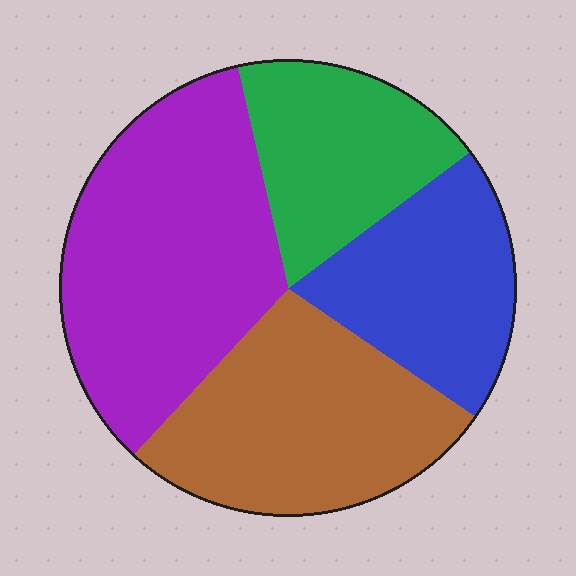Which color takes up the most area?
Purple, at roughly 35%.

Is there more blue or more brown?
Brown.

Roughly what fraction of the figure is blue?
Blue covers roughly 20% of the figure.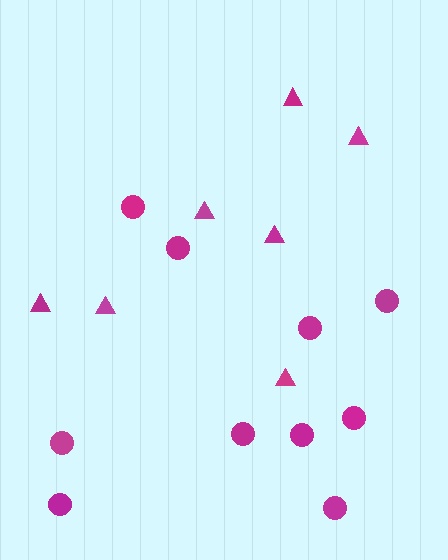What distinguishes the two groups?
There are 2 groups: one group of circles (10) and one group of triangles (7).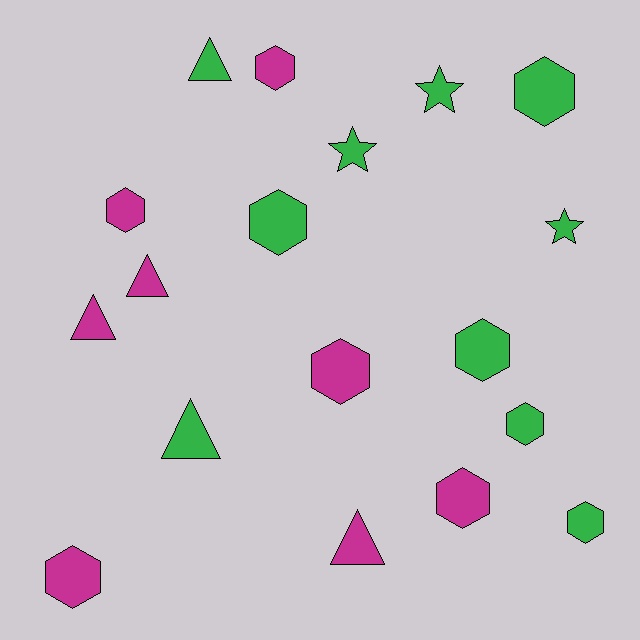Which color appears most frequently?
Green, with 10 objects.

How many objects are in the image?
There are 18 objects.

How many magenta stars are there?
There are no magenta stars.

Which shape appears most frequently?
Hexagon, with 10 objects.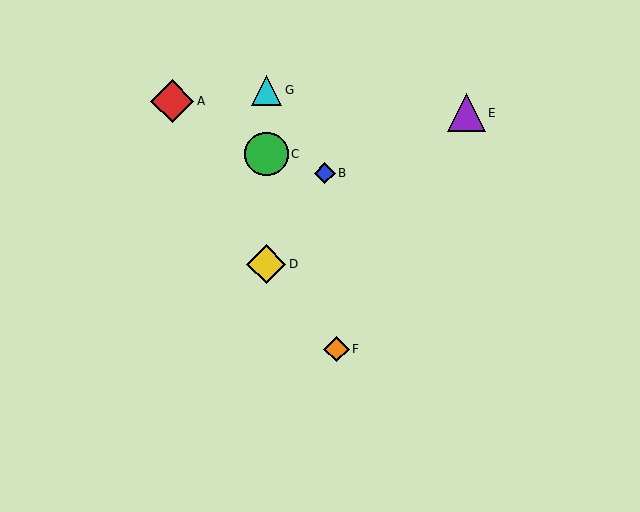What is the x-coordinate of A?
Object A is at x≈172.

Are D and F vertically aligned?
No, D is at x≈266 and F is at x≈337.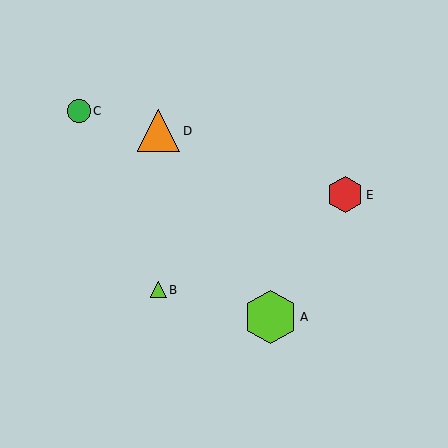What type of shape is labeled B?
Shape B is a lime triangle.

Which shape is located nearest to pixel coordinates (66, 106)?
The green circle (labeled C) at (79, 111) is nearest to that location.